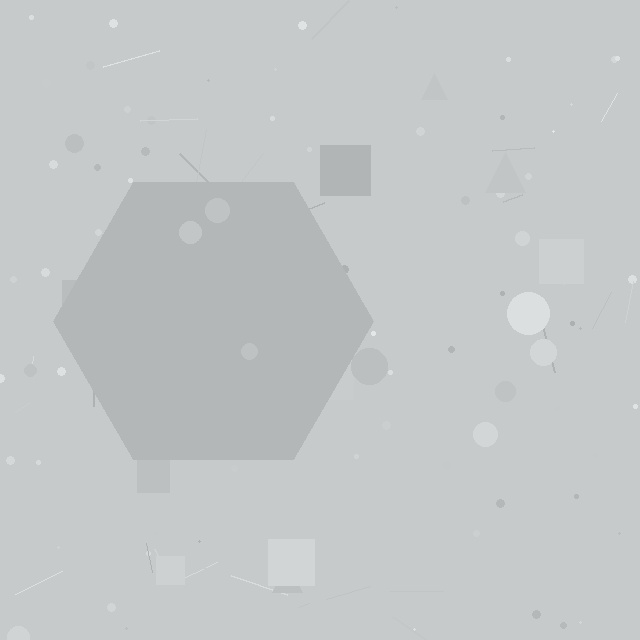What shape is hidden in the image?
A hexagon is hidden in the image.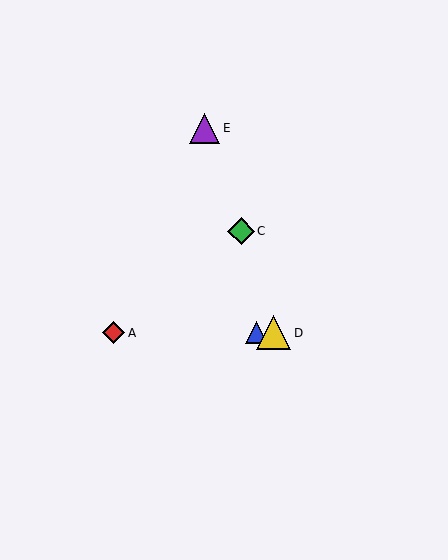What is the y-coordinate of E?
Object E is at y≈128.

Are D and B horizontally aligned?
Yes, both are at y≈333.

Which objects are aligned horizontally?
Objects A, B, D are aligned horizontally.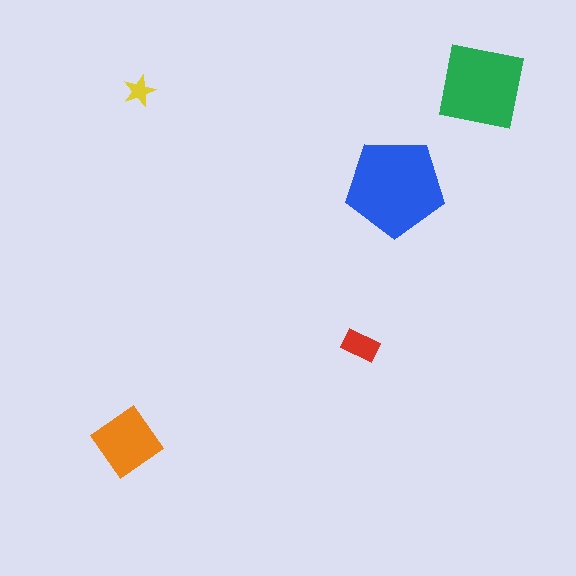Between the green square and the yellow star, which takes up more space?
The green square.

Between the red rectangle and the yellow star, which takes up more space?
The red rectangle.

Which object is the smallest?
The yellow star.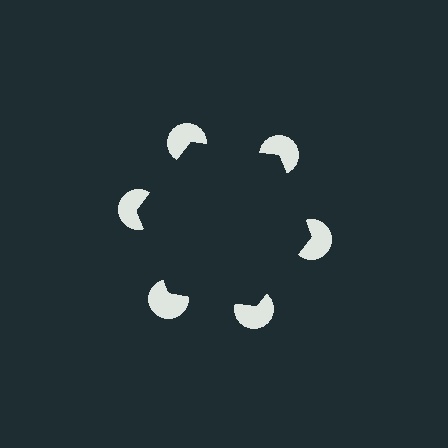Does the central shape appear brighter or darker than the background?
It typically appears slightly darker than the background, even though no actual brightness change is drawn.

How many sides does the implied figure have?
6 sides.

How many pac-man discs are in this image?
There are 6 — one at each vertex of the illusory hexagon.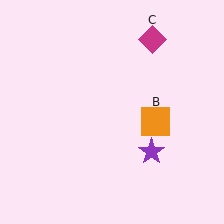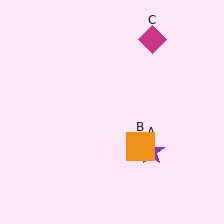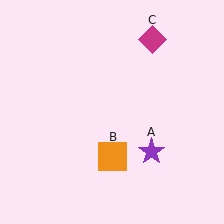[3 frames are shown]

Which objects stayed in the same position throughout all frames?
Purple star (object A) and magenta diamond (object C) remained stationary.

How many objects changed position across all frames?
1 object changed position: orange square (object B).